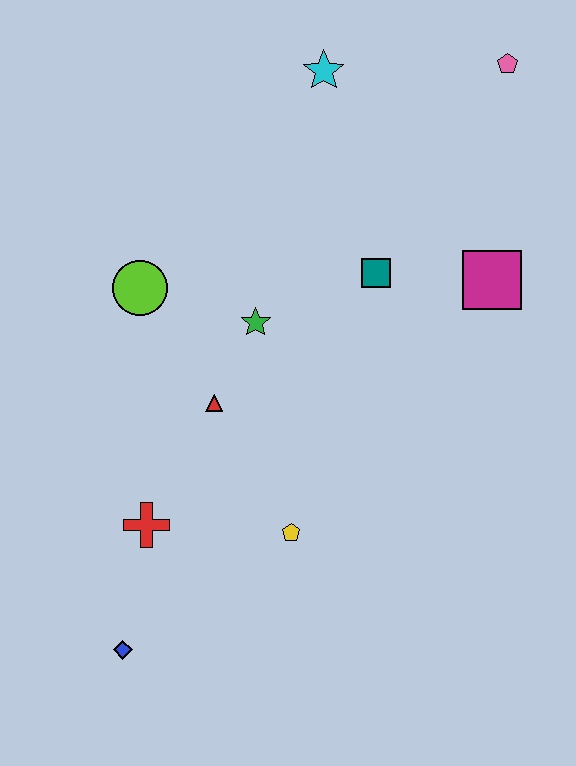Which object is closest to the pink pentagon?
The cyan star is closest to the pink pentagon.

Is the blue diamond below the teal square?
Yes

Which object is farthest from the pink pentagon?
The blue diamond is farthest from the pink pentagon.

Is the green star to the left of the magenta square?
Yes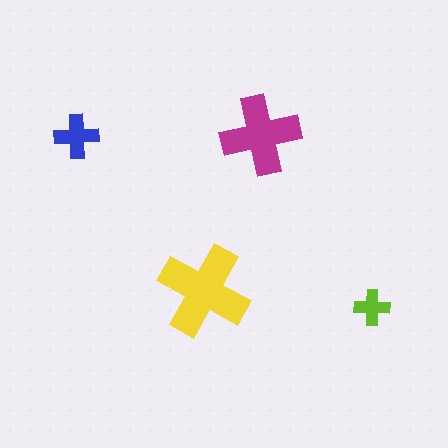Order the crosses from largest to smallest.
the yellow one, the magenta one, the blue one, the lime one.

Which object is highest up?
The magenta cross is topmost.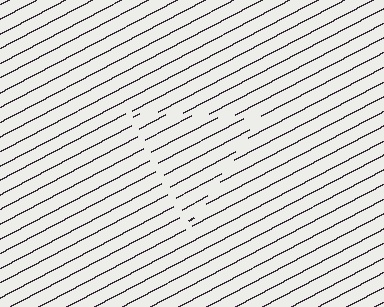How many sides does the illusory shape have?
3 sides — the line-ends trace a triangle.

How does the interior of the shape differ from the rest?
The interior of the shape contains the same grating, shifted by half a period — the contour is defined by the phase discontinuity where line-ends from the inner and outer gratings abut.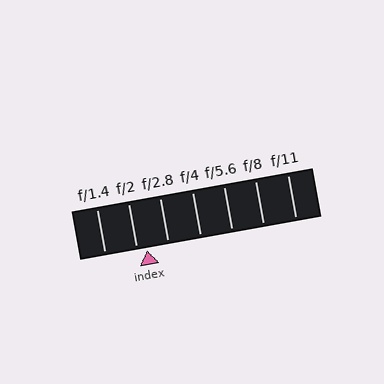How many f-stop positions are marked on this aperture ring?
There are 7 f-stop positions marked.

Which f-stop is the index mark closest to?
The index mark is closest to f/2.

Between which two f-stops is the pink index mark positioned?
The index mark is between f/2 and f/2.8.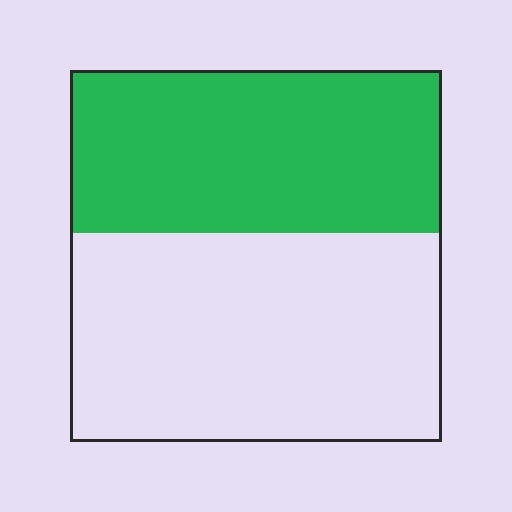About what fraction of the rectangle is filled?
About two fifths (2/5).